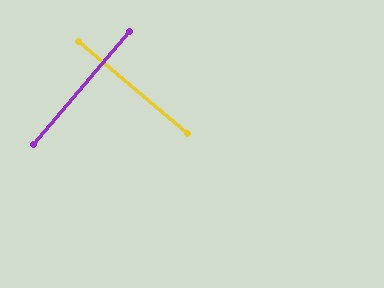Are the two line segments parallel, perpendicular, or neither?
Perpendicular — they meet at approximately 90°.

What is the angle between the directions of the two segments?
Approximately 90 degrees.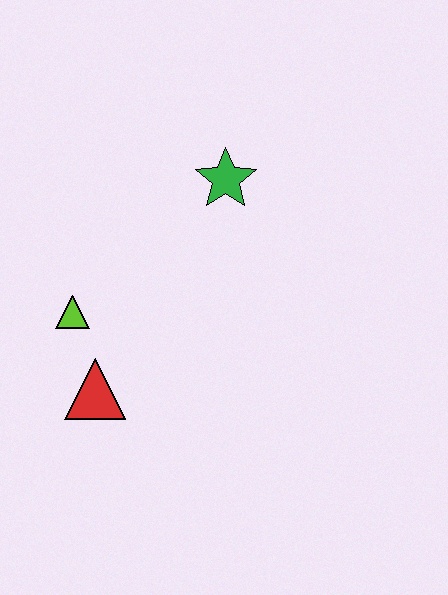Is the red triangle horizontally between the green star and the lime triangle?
Yes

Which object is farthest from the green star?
The red triangle is farthest from the green star.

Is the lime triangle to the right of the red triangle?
No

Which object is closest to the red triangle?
The lime triangle is closest to the red triangle.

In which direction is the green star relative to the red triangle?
The green star is above the red triangle.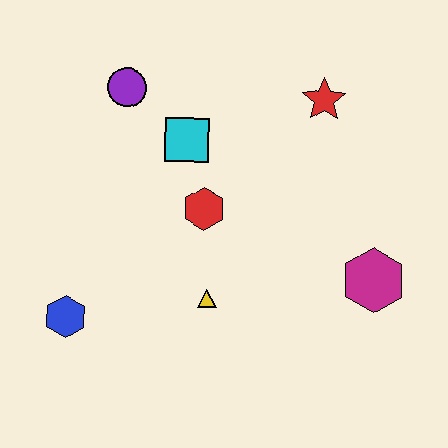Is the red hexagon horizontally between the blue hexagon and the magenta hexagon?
Yes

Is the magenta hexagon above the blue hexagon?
Yes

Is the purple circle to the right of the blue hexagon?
Yes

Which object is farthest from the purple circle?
The magenta hexagon is farthest from the purple circle.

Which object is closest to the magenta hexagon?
The yellow triangle is closest to the magenta hexagon.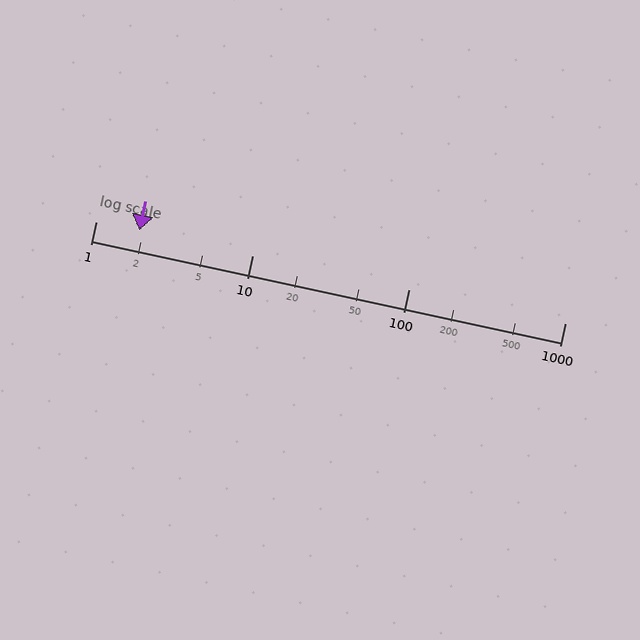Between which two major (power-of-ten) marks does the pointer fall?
The pointer is between 1 and 10.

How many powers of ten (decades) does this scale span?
The scale spans 3 decades, from 1 to 1000.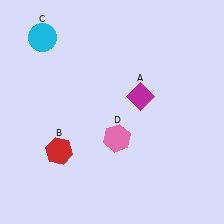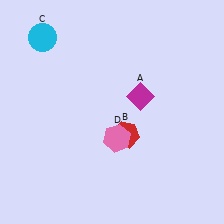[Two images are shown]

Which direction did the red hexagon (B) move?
The red hexagon (B) moved right.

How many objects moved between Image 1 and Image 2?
1 object moved between the two images.